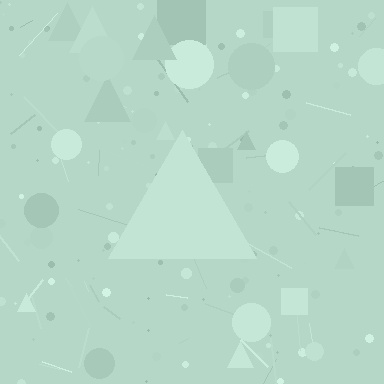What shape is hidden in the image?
A triangle is hidden in the image.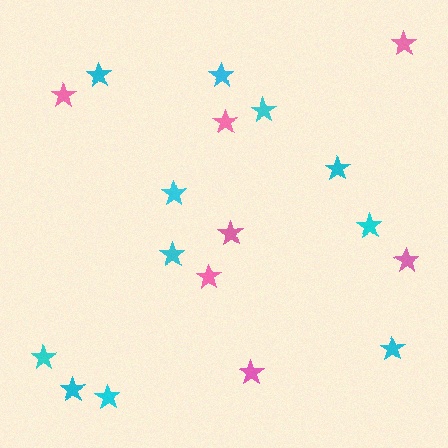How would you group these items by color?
There are 2 groups: one group of cyan stars (11) and one group of pink stars (7).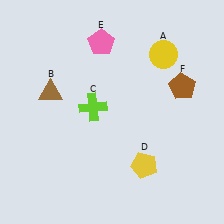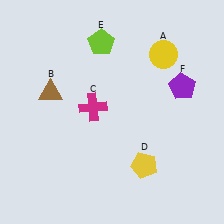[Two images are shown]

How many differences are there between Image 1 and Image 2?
There are 3 differences between the two images.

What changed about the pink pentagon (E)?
In Image 1, E is pink. In Image 2, it changed to lime.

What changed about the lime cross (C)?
In Image 1, C is lime. In Image 2, it changed to magenta.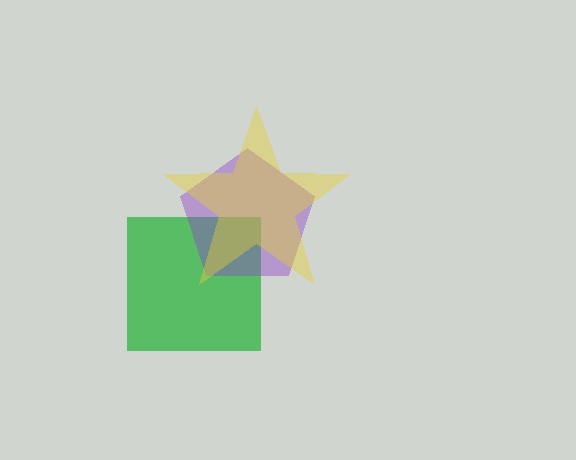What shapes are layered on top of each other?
The layered shapes are: a green square, a purple pentagon, a yellow star.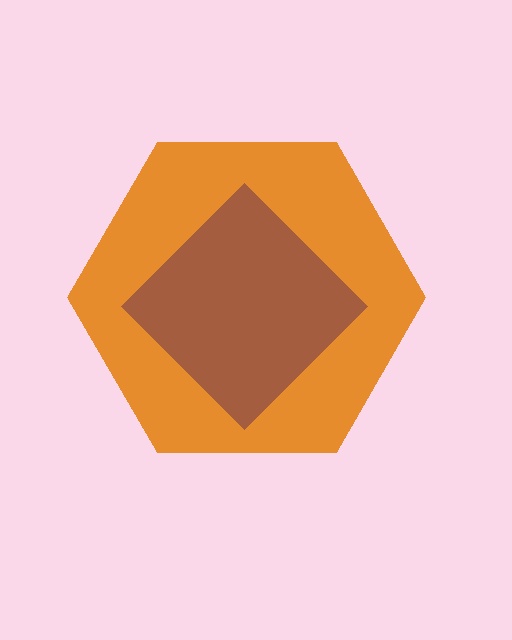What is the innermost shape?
The brown diamond.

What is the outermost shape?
The orange hexagon.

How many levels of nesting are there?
2.